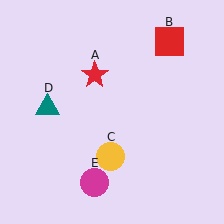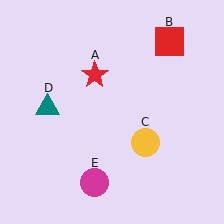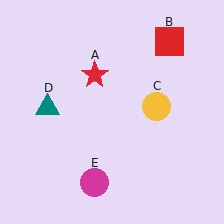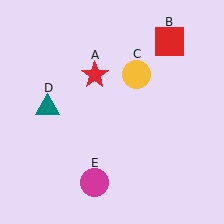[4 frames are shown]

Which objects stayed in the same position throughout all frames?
Red star (object A) and red square (object B) and teal triangle (object D) and magenta circle (object E) remained stationary.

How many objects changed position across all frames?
1 object changed position: yellow circle (object C).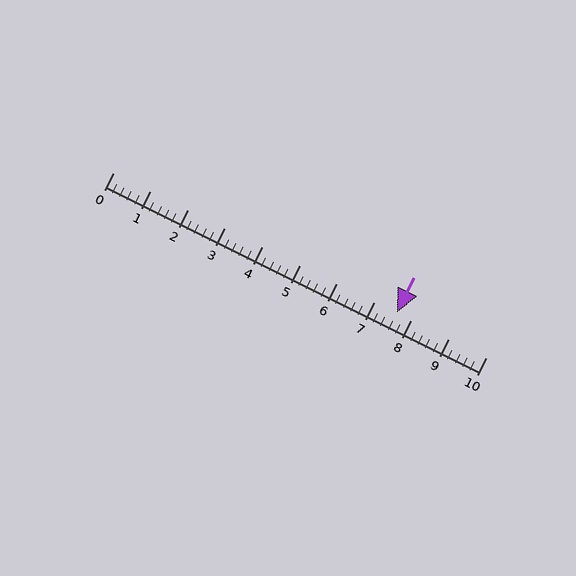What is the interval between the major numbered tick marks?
The major tick marks are spaced 1 units apart.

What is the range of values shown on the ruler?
The ruler shows values from 0 to 10.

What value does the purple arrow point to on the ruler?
The purple arrow points to approximately 7.6.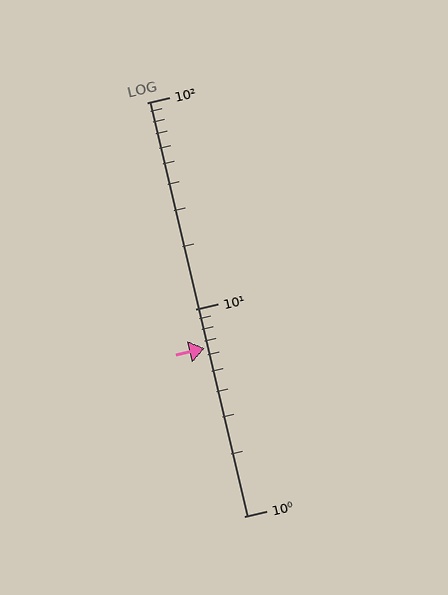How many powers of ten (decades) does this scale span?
The scale spans 2 decades, from 1 to 100.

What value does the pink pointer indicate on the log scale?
The pointer indicates approximately 6.5.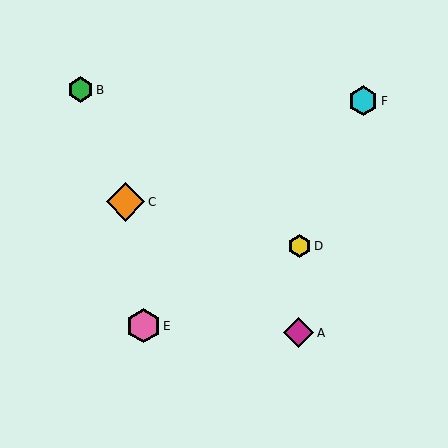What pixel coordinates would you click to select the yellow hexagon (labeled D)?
Click at (300, 246) to select the yellow hexagon D.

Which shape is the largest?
The orange diamond (labeled C) is the largest.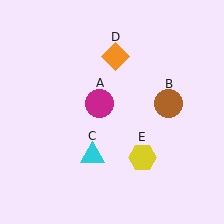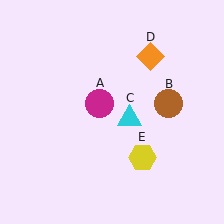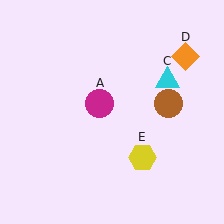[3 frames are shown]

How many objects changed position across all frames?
2 objects changed position: cyan triangle (object C), orange diamond (object D).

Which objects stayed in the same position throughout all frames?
Magenta circle (object A) and brown circle (object B) and yellow hexagon (object E) remained stationary.